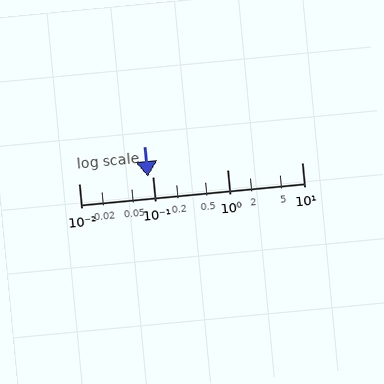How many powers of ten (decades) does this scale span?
The scale spans 3 decades, from 0.01 to 10.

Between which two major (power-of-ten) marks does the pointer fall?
The pointer is between 0.01 and 0.1.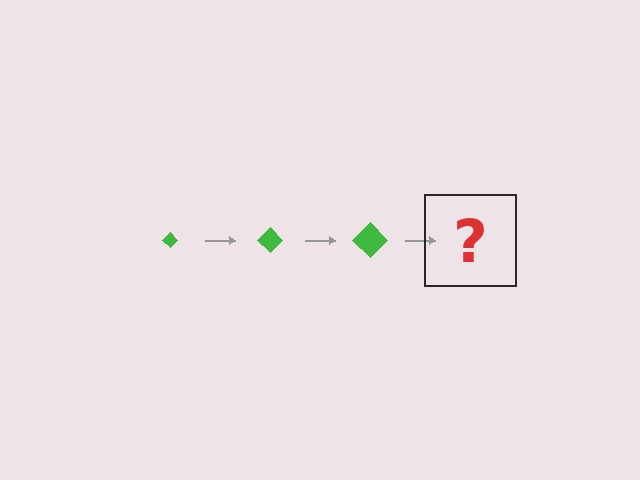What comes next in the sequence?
The next element should be a green diamond, larger than the previous one.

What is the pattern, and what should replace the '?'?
The pattern is that the diamond gets progressively larger each step. The '?' should be a green diamond, larger than the previous one.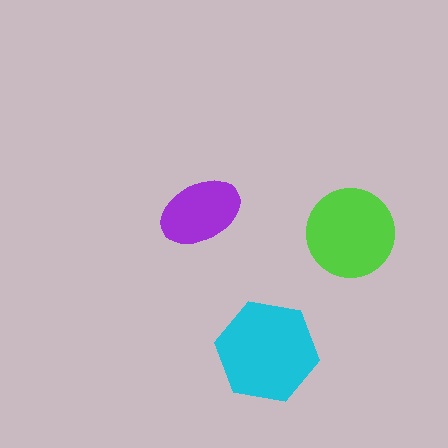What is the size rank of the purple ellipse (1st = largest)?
3rd.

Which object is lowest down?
The cyan hexagon is bottommost.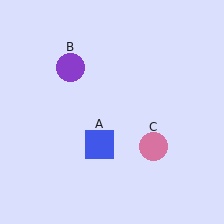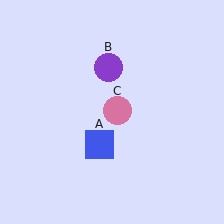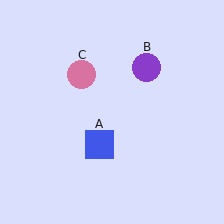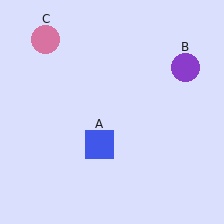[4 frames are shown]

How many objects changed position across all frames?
2 objects changed position: purple circle (object B), pink circle (object C).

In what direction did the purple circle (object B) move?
The purple circle (object B) moved right.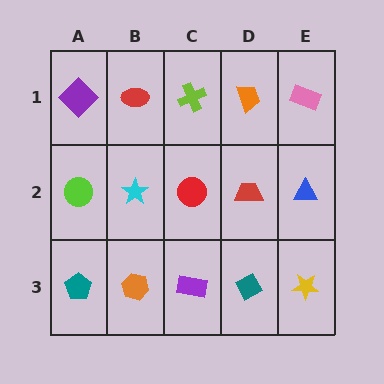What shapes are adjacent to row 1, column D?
A red trapezoid (row 2, column D), a lime cross (row 1, column C), a pink rectangle (row 1, column E).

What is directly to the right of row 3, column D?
A yellow star.